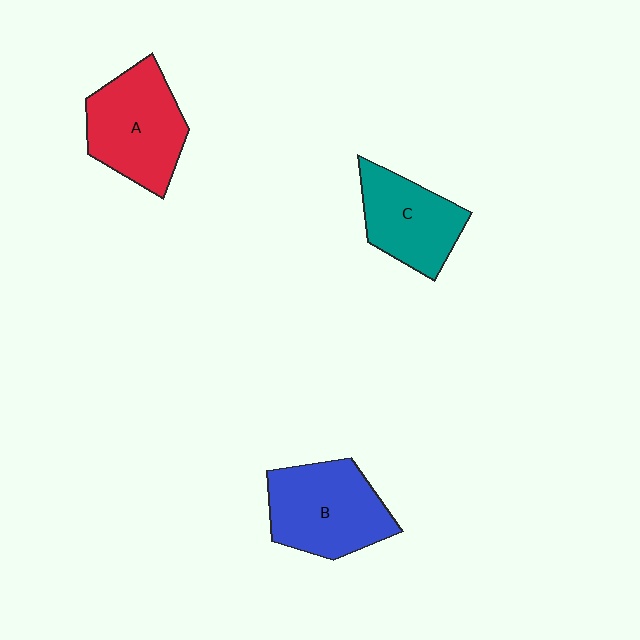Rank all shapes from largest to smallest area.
From largest to smallest: B (blue), A (red), C (teal).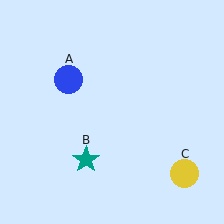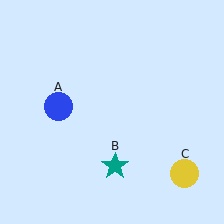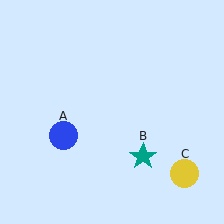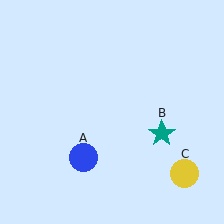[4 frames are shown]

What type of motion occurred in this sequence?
The blue circle (object A), teal star (object B) rotated counterclockwise around the center of the scene.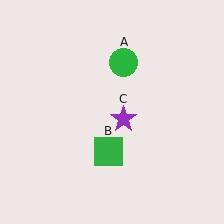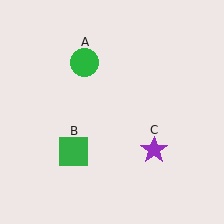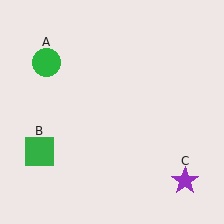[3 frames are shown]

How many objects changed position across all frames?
3 objects changed position: green circle (object A), green square (object B), purple star (object C).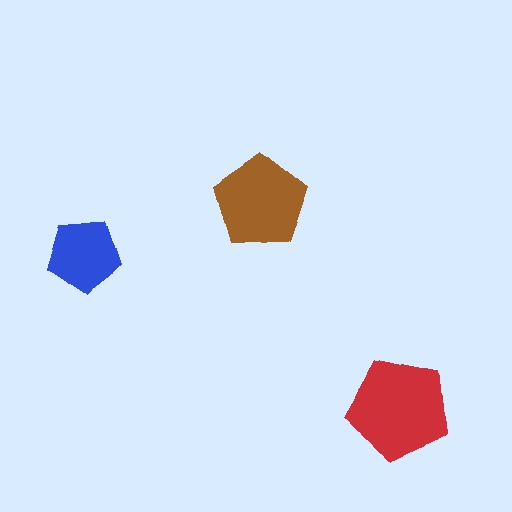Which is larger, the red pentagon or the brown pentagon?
The red one.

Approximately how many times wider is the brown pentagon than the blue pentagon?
About 1.5 times wider.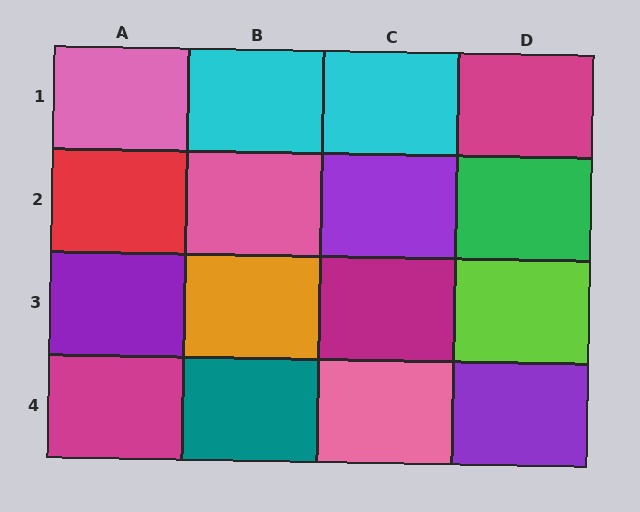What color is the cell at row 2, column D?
Green.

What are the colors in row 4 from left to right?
Magenta, teal, pink, purple.